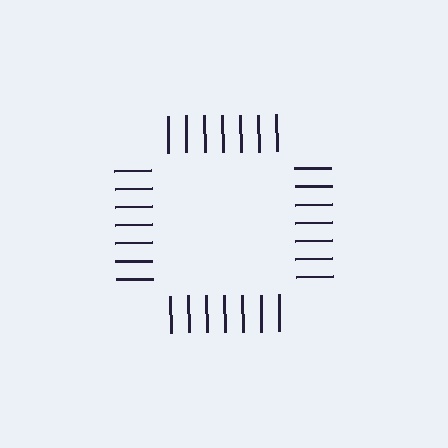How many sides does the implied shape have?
4 sides — the line-ends trace a square.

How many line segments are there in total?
28 — 7 along each of the 4 edges.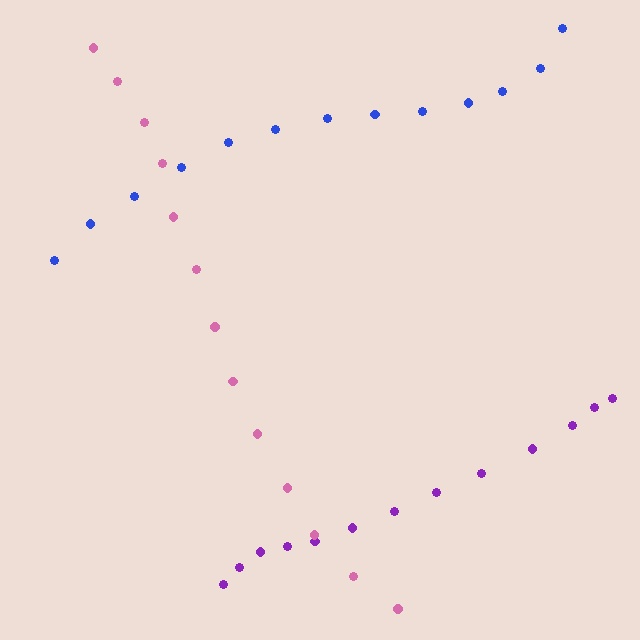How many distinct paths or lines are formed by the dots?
There are 3 distinct paths.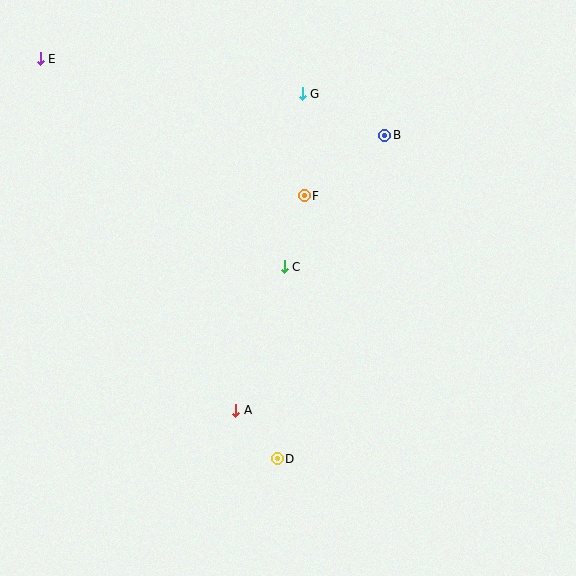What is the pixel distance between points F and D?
The distance between F and D is 264 pixels.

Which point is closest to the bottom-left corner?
Point A is closest to the bottom-left corner.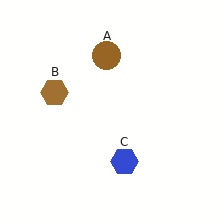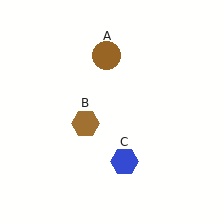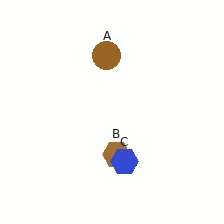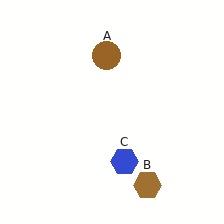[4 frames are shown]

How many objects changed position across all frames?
1 object changed position: brown hexagon (object B).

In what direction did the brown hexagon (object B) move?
The brown hexagon (object B) moved down and to the right.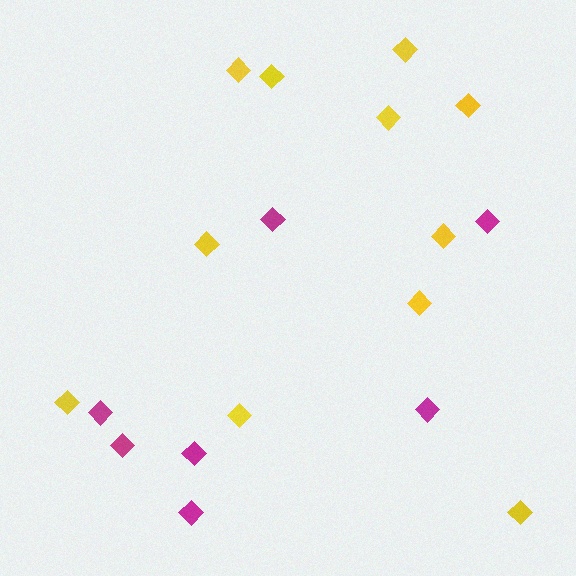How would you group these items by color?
There are 2 groups: one group of yellow diamonds (11) and one group of magenta diamonds (7).